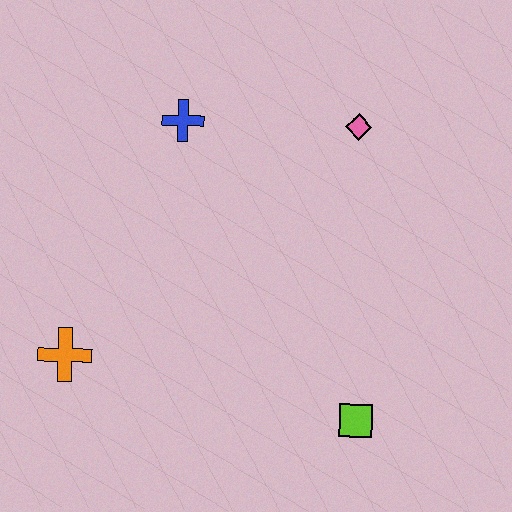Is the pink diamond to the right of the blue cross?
Yes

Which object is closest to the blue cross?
The pink diamond is closest to the blue cross.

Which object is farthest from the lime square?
The blue cross is farthest from the lime square.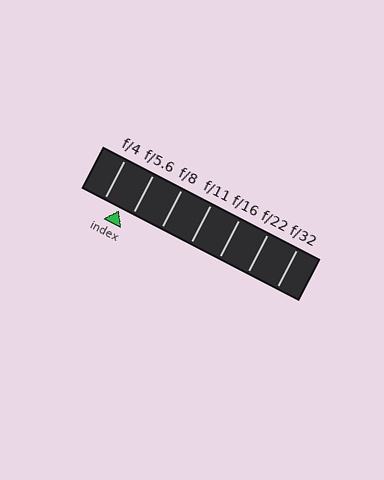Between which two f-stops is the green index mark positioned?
The index mark is between f/4 and f/5.6.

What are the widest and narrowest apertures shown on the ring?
The widest aperture shown is f/4 and the narrowest is f/32.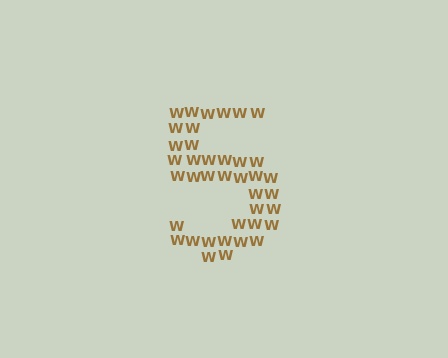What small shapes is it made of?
It is made of small letter W's.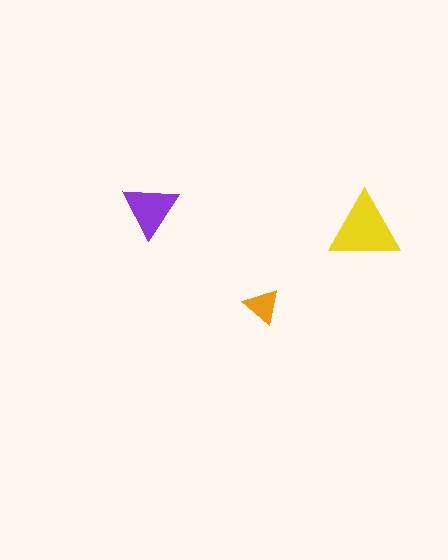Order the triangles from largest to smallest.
the yellow one, the purple one, the orange one.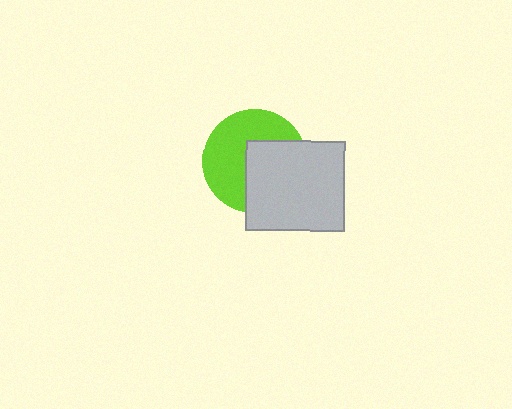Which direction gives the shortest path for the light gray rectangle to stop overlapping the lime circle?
Moving toward the lower-right gives the shortest separation.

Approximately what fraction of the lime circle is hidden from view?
Roughly 45% of the lime circle is hidden behind the light gray rectangle.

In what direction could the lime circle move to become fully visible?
The lime circle could move toward the upper-left. That would shift it out from behind the light gray rectangle entirely.